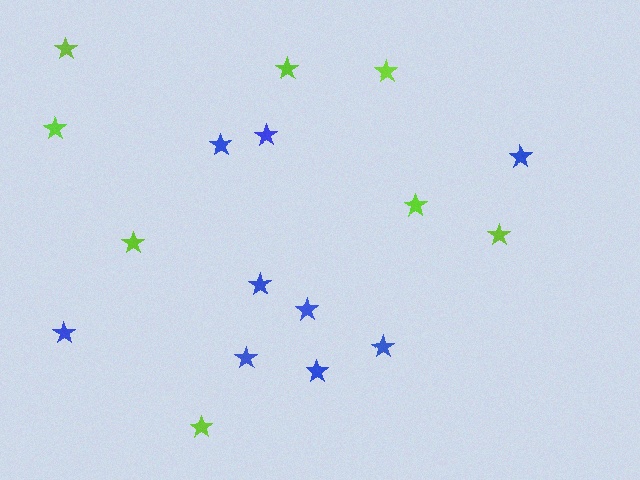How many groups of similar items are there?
There are 2 groups: one group of lime stars (8) and one group of blue stars (9).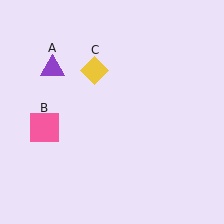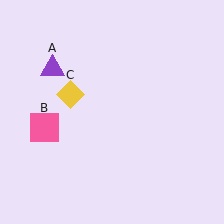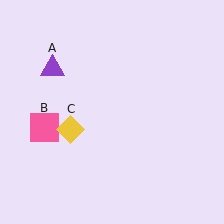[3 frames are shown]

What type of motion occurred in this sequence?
The yellow diamond (object C) rotated counterclockwise around the center of the scene.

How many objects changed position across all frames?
1 object changed position: yellow diamond (object C).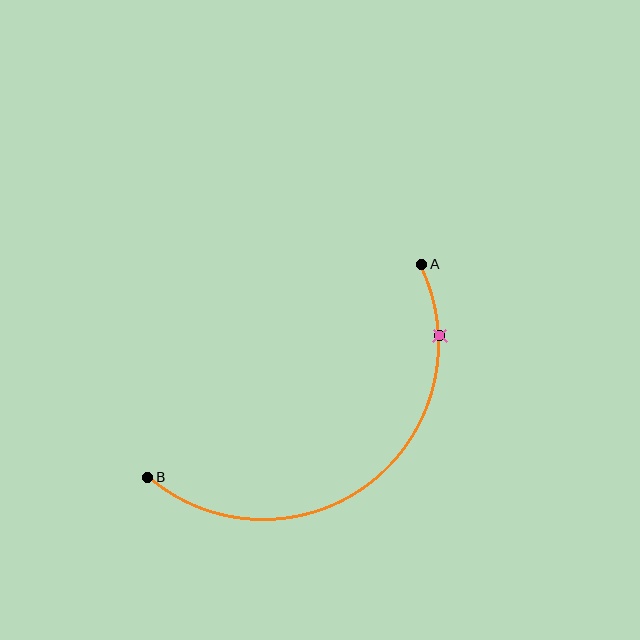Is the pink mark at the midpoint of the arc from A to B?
No. The pink mark lies on the arc but is closer to endpoint A. The arc midpoint would be at the point on the curve equidistant along the arc from both A and B.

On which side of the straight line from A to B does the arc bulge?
The arc bulges below and to the right of the straight line connecting A and B.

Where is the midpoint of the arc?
The arc midpoint is the point on the curve farthest from the straight line joining A and B. It sits below and to the right of that line.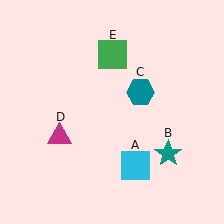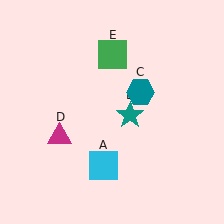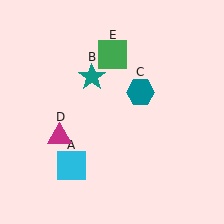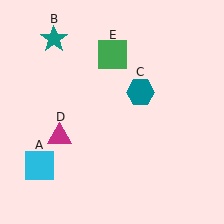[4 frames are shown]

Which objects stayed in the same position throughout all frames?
Teal hexagon (object C) and magenta triangle (object D) and green square (object E) remained stationary.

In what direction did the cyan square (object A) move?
The cyan square (object A) moved left.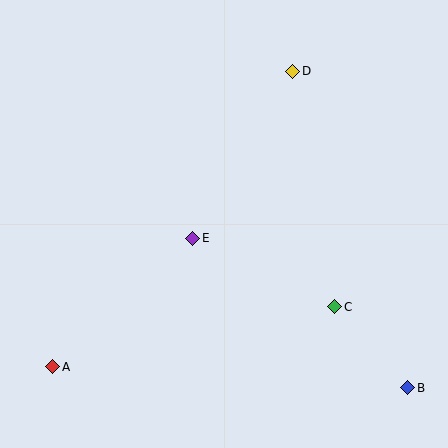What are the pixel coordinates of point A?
Point A is at (53, 367).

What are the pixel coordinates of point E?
Point E is at (193, 238).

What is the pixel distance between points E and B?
The distance between E and B is 262 pixels.